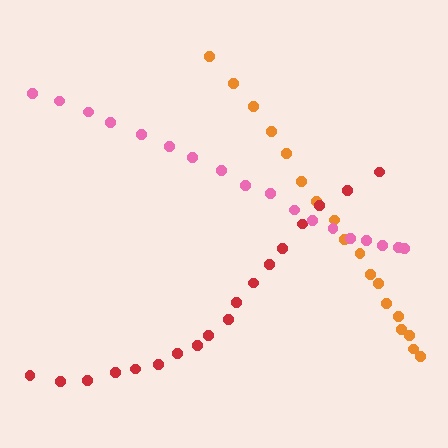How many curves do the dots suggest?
There are 3 distinct paths.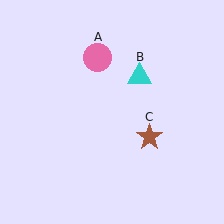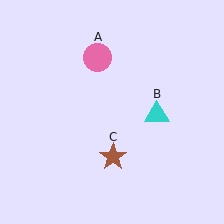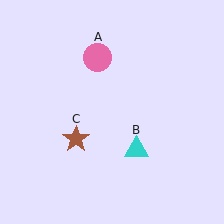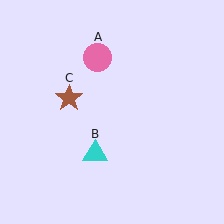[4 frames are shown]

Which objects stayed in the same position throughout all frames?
Pink circle (object A) remained stationary.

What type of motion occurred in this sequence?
The cyan triangle (object B), brown star (object C) rotated clockwise around the center of the scene.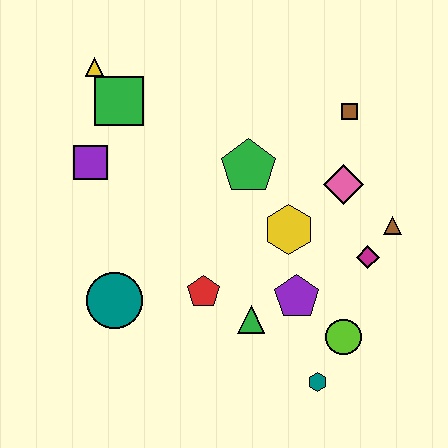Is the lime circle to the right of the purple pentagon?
Yes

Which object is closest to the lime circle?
The teal hexagon is closest to the lime circle.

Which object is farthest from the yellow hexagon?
The yellow triangle is farthest from the yellow hexagon.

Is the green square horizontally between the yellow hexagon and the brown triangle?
No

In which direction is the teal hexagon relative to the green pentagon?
The teal hexagon is below the green pentagon.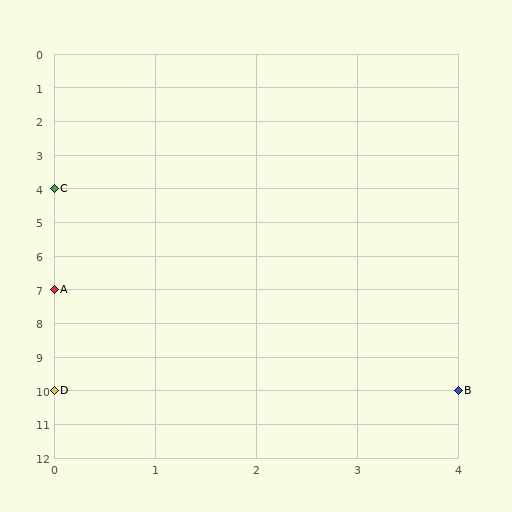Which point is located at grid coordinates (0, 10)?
Point D is at (0, 10).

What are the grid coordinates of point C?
Point C is at grid coordinates (0, 4).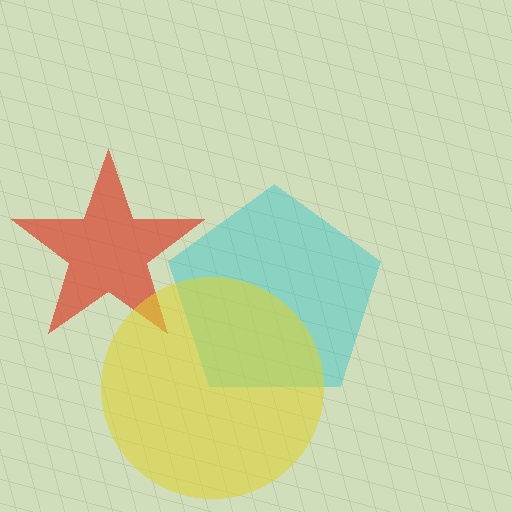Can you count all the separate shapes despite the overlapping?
Yes, there are 3 separate shapes.